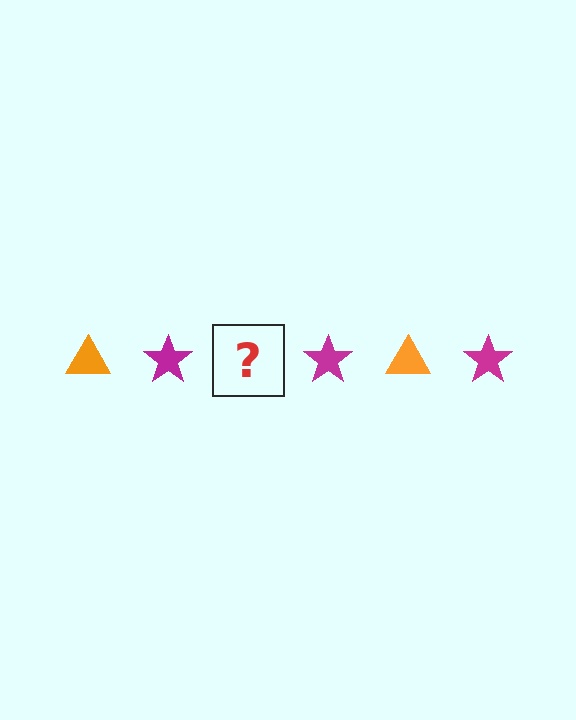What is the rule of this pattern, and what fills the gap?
The rule is that the pattern alternates between orange triangle and magenta star. The gap should be filled with an orange triangle.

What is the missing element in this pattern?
The missing element is an orange triangle.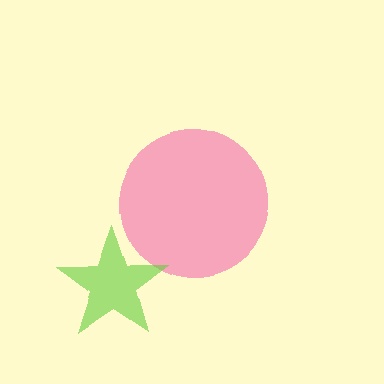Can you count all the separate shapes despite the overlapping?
Yes, there are 2 separate shapes.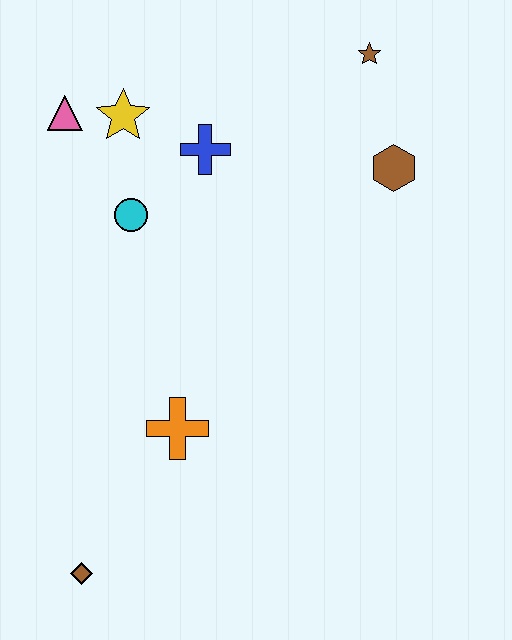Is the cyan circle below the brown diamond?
No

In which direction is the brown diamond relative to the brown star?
The brown diamond is below the brown star.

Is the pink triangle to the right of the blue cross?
No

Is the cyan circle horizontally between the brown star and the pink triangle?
Yes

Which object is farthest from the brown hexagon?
The brown diamond is farthest from the brown hexagon.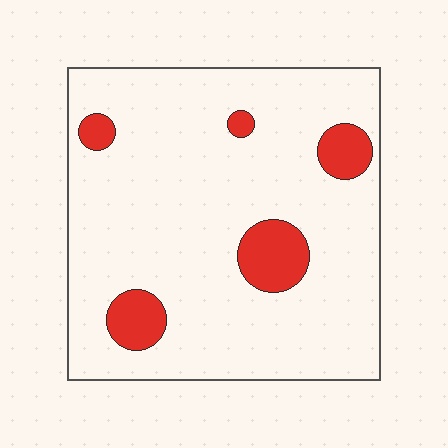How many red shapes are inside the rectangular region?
5.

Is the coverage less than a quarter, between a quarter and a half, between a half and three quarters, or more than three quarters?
Less than a quarter.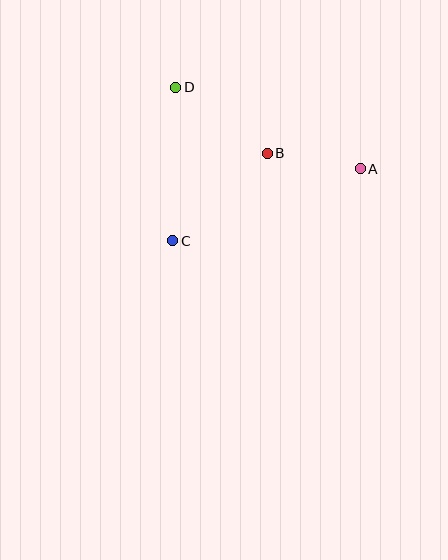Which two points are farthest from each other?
Points A and D are farthest from each other.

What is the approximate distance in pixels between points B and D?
The distance between B and D is approximately 113 pixels.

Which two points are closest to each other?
Points A and B are closest to each other.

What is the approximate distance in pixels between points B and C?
The distance between B and C is approximately 129 pixels.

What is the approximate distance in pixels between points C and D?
The distance between C and D is approximately 154 pixels.